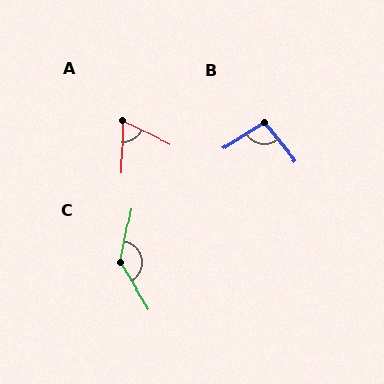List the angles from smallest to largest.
A (65°), B (96°), C (138°).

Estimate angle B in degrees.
Approximately 96 degrees.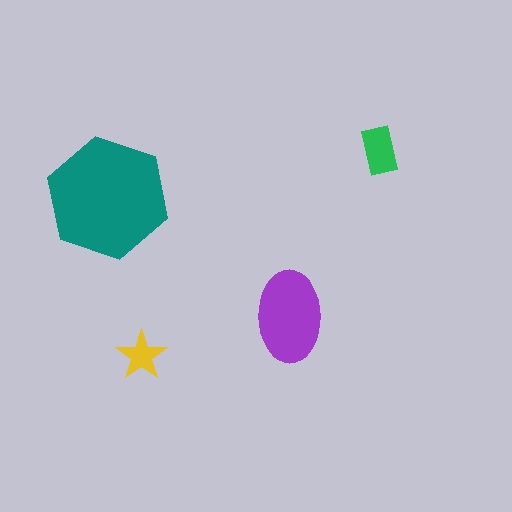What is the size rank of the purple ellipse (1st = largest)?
2nd.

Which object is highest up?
The green rectangle is topmost.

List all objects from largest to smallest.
The teal hexagon, the purple ellipse, the green rectangle, the yellow star.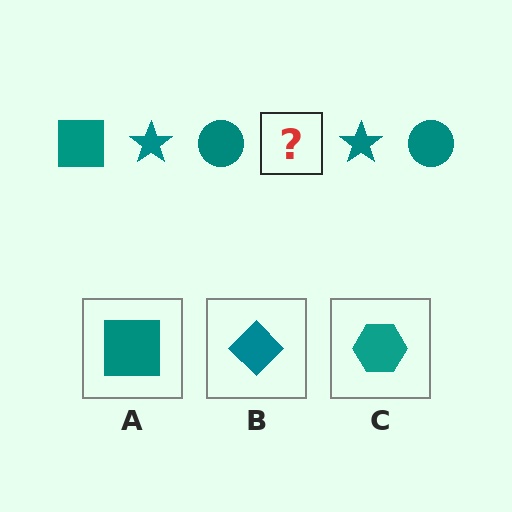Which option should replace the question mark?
Option A.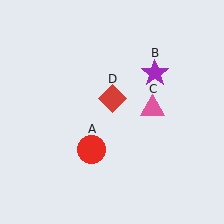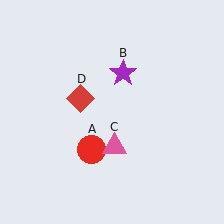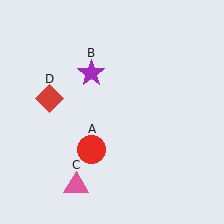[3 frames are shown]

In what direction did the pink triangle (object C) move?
The pink triangle (object C) moved down and to the left.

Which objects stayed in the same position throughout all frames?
Red circle (object A) remained stationary.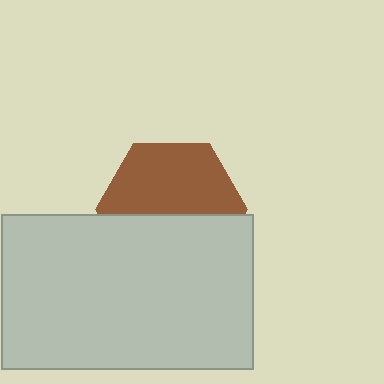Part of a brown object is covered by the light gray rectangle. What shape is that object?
It is a hexagon.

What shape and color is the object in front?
The object in front is a light gray rectangle.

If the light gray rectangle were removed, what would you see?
You would see the complete brown hexagon.